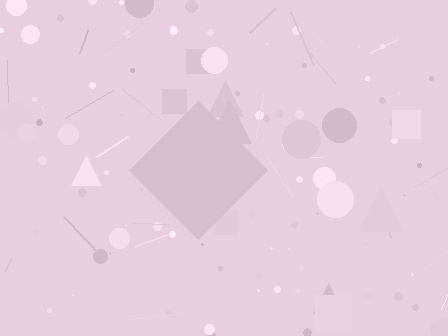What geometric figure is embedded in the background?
A diamond is embedded in the background.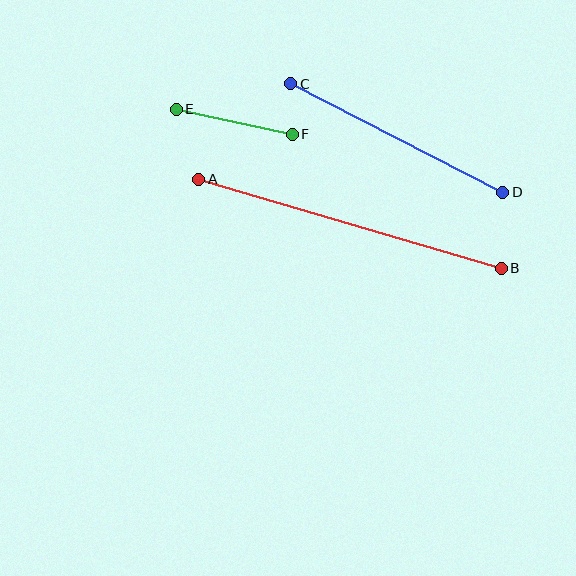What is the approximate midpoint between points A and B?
The midpoint is at approximately (350, 224) pixels.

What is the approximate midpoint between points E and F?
The midpoint is at approximately (234, 122) pixels.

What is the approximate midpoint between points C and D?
The midpoint is at approximately (397, 138) pixels.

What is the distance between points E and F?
The distance is approximately 118 pixels.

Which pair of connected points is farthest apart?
Points A and B are farthest apart.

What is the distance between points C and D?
The distance is approximately 238 pixels.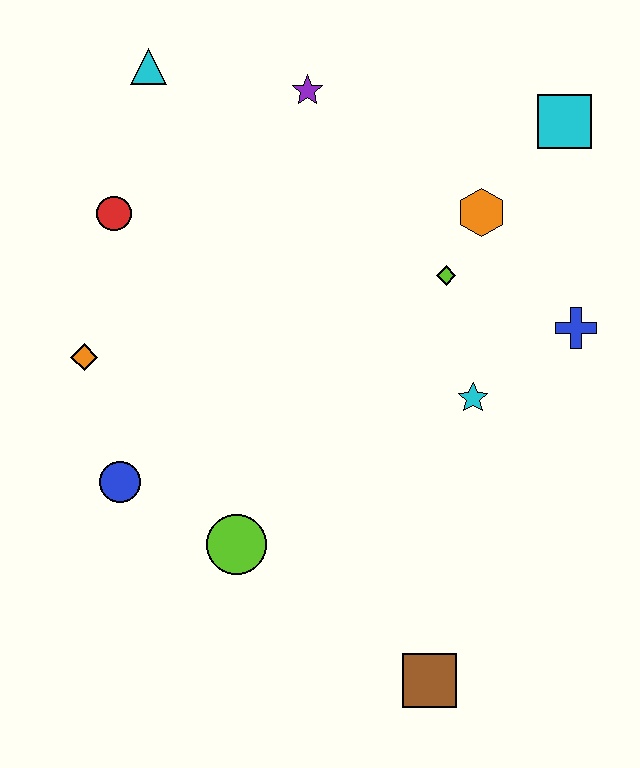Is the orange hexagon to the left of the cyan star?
No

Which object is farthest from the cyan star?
The cyan triangle is farthest from the cyan star.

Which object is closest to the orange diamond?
The blue circle is closest to the orange diamond.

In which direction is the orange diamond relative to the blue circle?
The orange diamond is above the blue circle.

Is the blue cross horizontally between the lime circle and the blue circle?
No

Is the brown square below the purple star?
Yes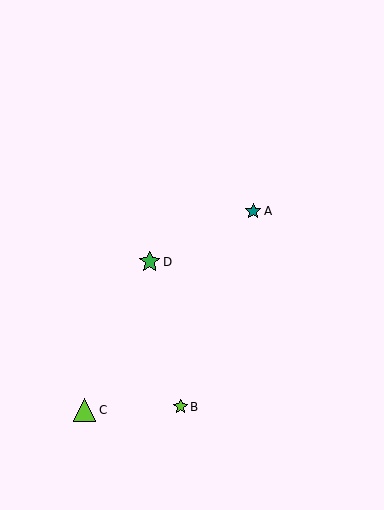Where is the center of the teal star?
The center of the teal star is at (253, 211).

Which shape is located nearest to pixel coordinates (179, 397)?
The lime star (labeled B) at (181, 407) is nearest to that location.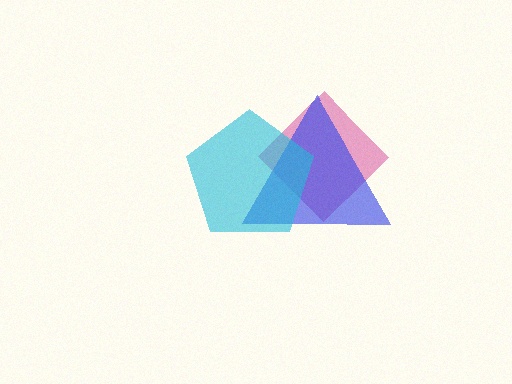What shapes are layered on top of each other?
The layered shapes are: a magenta diamond, a blue triangle, a cyan pentagon.